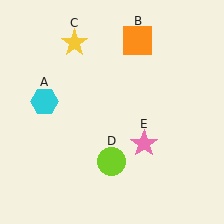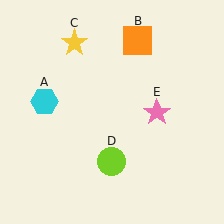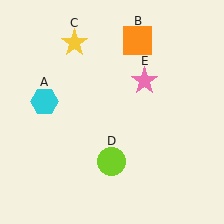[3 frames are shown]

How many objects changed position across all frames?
1 object changed position: pink star (object E).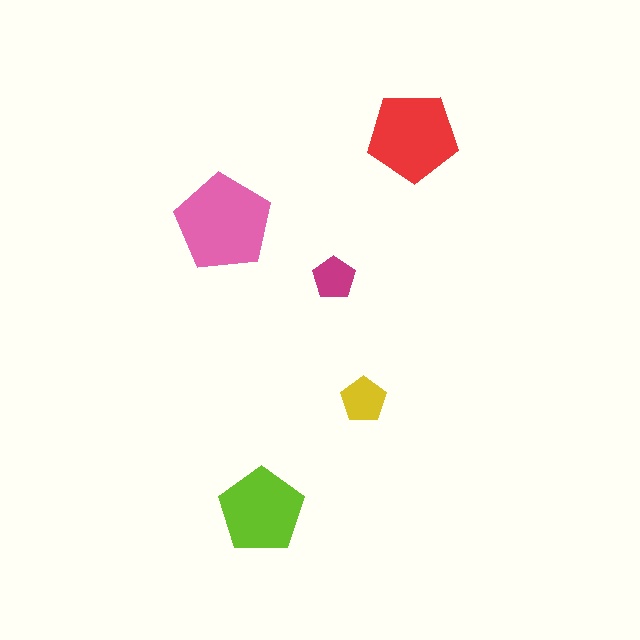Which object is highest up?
The red pentagon is topmost.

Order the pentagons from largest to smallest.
the pink one, the red one, the lime one, the yellow one, the magenta one.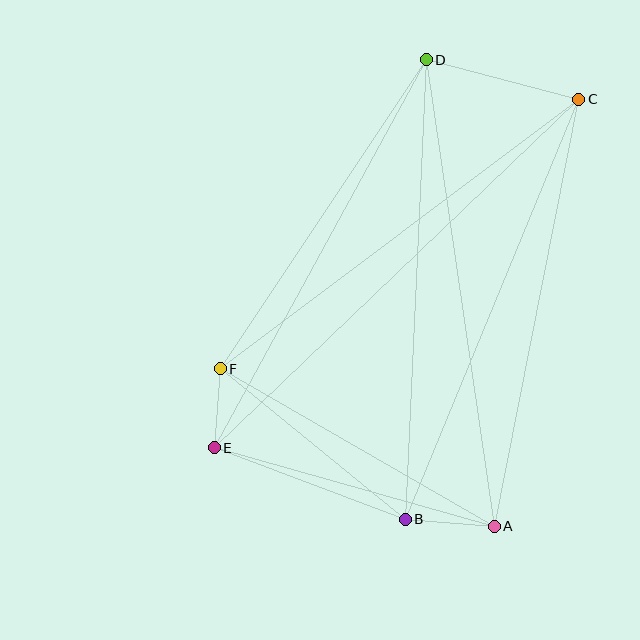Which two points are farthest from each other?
Points C and E are farthest from each other.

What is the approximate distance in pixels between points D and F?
The distance between D and F is approximately 372 pixels.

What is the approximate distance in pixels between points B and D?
The distance between B and D is approximately 460 pixels.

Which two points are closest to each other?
Points E and F are closest to each other.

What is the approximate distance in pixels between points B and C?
The distance between B and C is approximately 454 pixels.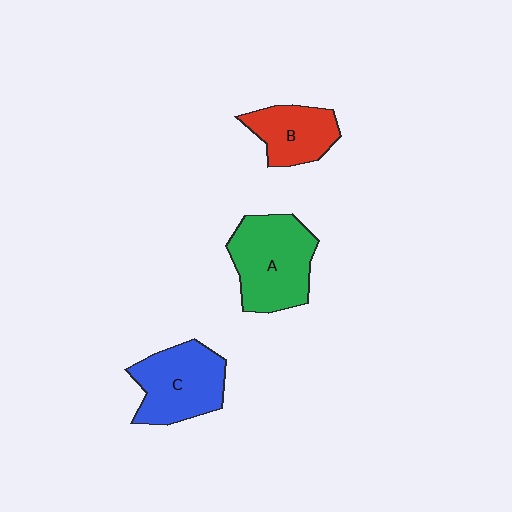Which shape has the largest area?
Shape A (green).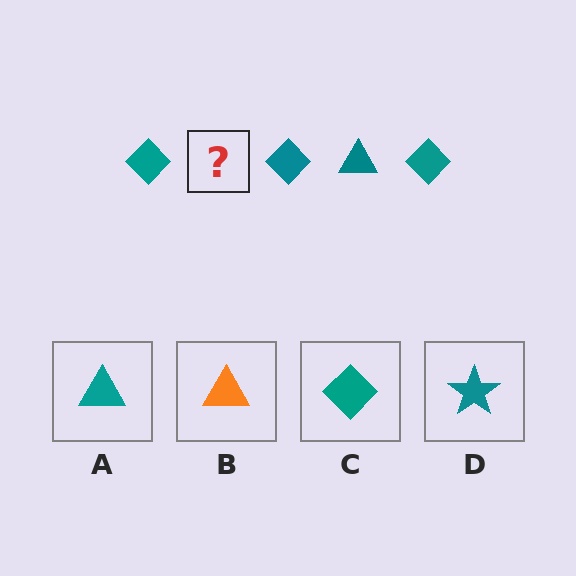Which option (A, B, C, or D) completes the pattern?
A.